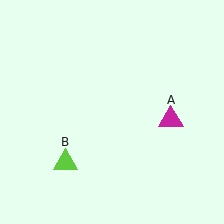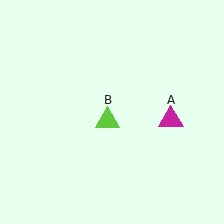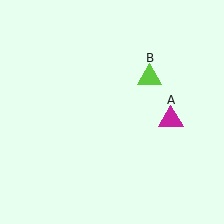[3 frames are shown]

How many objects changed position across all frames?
1 object changed position: lime triangle (object B).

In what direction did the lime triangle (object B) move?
The lime triangle (object B) moved up and to the right.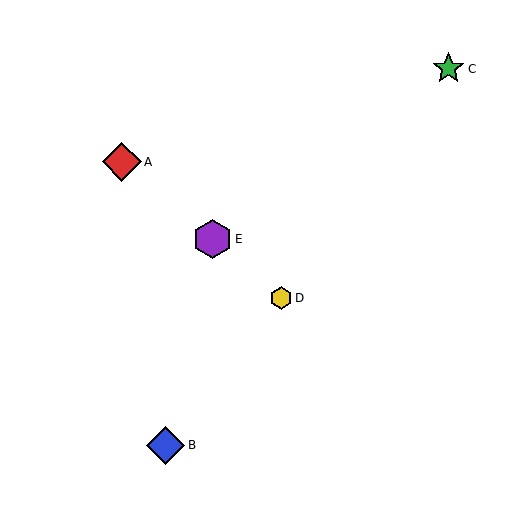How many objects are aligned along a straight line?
3 objects (A, D, E) are aligned along a straight line.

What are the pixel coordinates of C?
Object C is at (449, 69).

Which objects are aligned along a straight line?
Objects A, D, E are aligned along a straight line.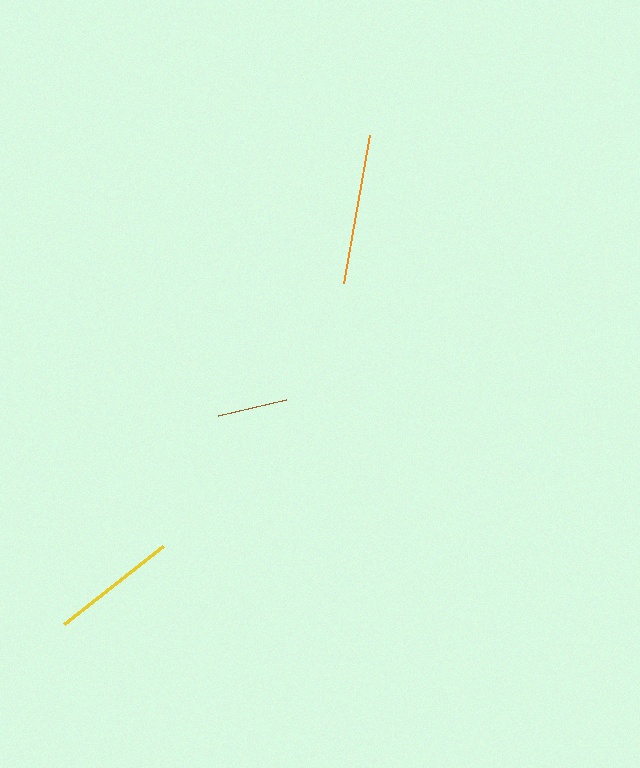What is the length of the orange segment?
The orange segment is approximately 151 pixels long.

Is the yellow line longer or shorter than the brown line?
The yellow line is longer than the brown line.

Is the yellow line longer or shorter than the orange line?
The orange line is longer than the yellow line.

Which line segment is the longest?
The orange line is the longest at approximately 151 pixels.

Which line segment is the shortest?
The brown line is the shortest at approximately 69 pixels.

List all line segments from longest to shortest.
From longest to shortest: orange, yellow, brown.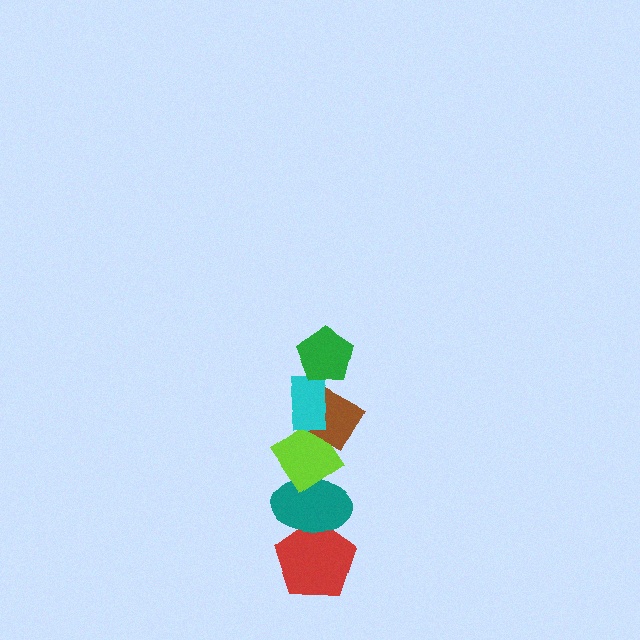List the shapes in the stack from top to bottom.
From top to bottom: the green pentagon, the cyan rectangle, the brown diamond, the lime diamond, the teal ellipse, the red pentagon.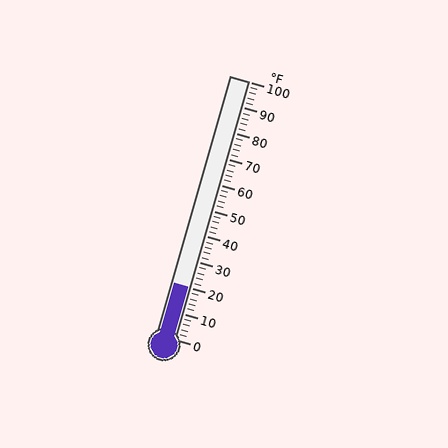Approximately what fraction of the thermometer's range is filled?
The thermometer is filled to approximately 20% of its range.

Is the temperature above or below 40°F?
The temperature is below 40°F.